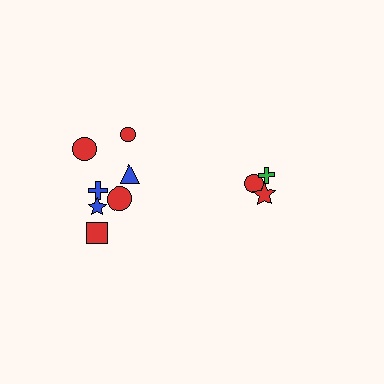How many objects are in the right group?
There are 3 objects.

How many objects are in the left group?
There are 7 objects.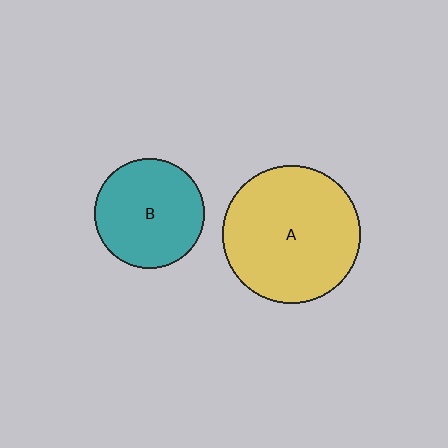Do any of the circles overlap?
No, none of the circles overlap.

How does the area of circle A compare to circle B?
Approximately 1.6 times.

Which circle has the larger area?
Circle A (yellow).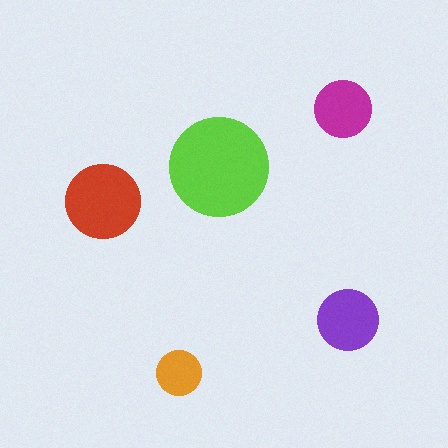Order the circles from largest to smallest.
the lime one, the red one, the purple one, the magenta one, the orange one.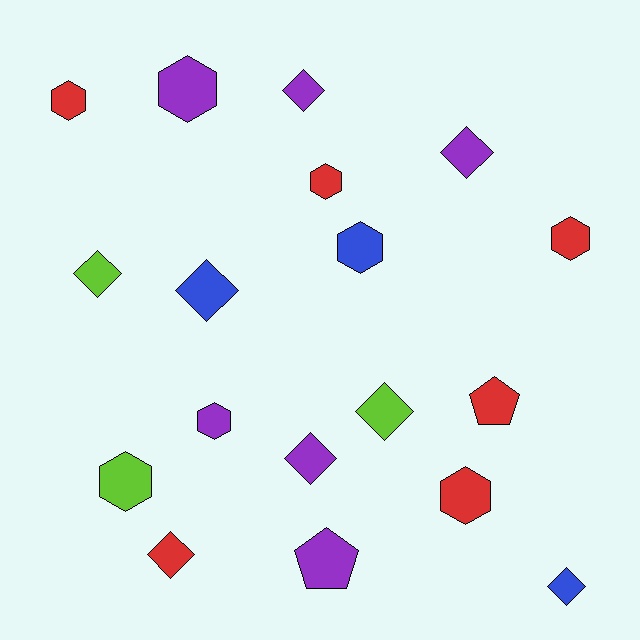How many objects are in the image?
There are 18 objects.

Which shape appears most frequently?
Hexagon, with 8 objects.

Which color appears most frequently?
Purple, with 6 objects.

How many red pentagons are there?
There is 1 red pentagon.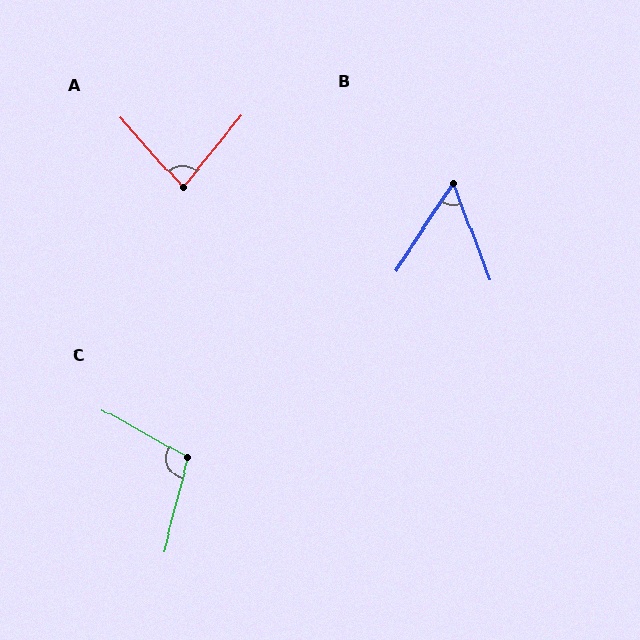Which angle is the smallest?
B, at approximately 54 degrees.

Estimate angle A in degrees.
Approximately 81 degrees.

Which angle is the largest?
C, at approximately 104 degrees.